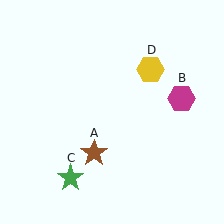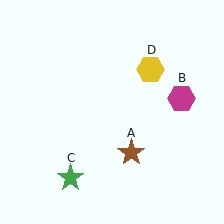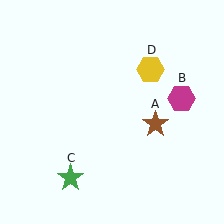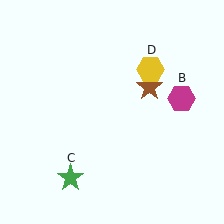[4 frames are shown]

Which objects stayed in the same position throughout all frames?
Magenta hexagon (object B) and green star (object C) and yellow hexagon (object D) remained stationary.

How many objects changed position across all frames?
1 object changed position: brown star (object A).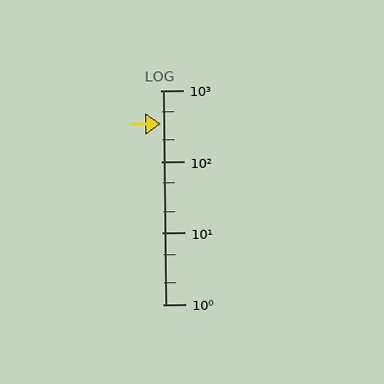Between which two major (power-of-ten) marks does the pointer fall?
The pointer is between 100 and 1000.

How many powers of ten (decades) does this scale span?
The scale spans 3 decades, from 1 to 1000.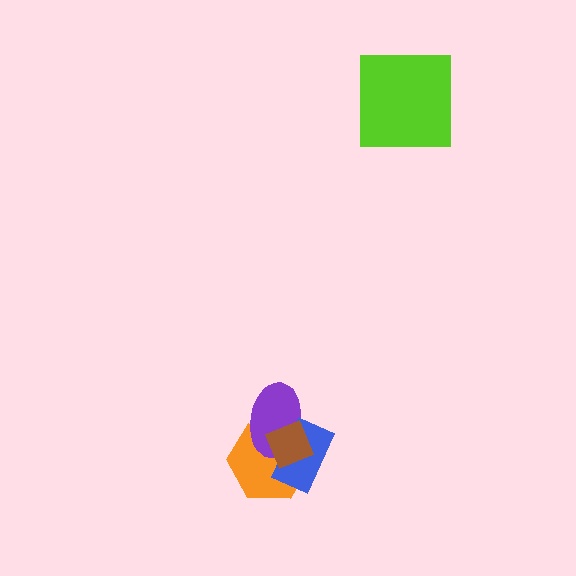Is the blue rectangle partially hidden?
Yes, it is partially covered by another shape.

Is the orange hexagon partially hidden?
Yes, it is partially covered by another shape.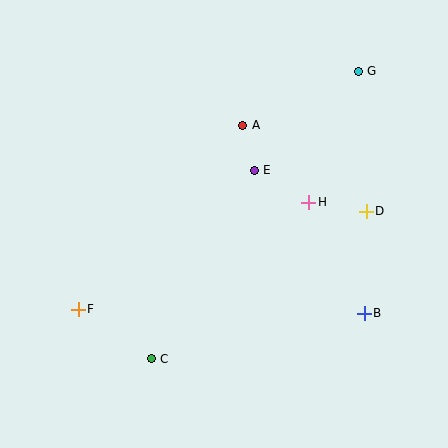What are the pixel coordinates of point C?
Point C is at (151, 359).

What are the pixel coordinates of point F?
Point F is at (78, 309).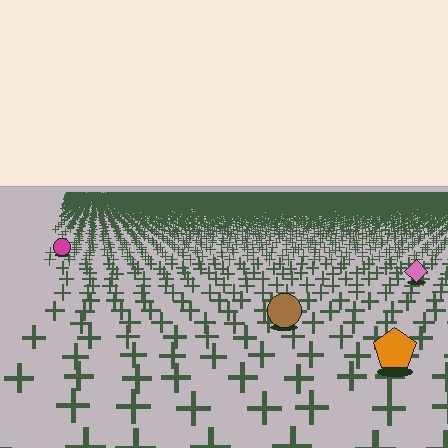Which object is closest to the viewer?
The orange pentagon is closest. The texture marks near it are larger and more spread out.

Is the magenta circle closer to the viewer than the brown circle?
No. The brown circle is closer — you can tell from the texture gradient: the ground texture is coarser near it.